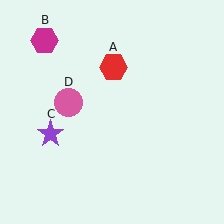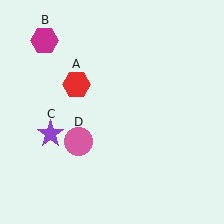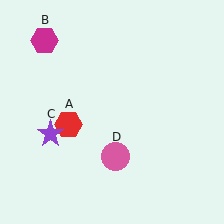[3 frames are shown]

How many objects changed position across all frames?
2 objects changed position: red hexagon (object A), pink circle (object D).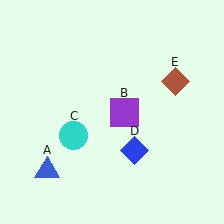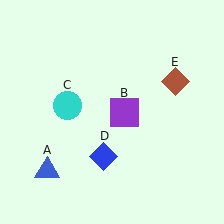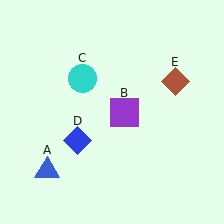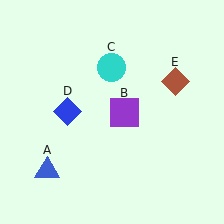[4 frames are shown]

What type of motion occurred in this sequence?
The cyan circle (object C), blue diamond (object D) rotated clockwise around the center of the scene.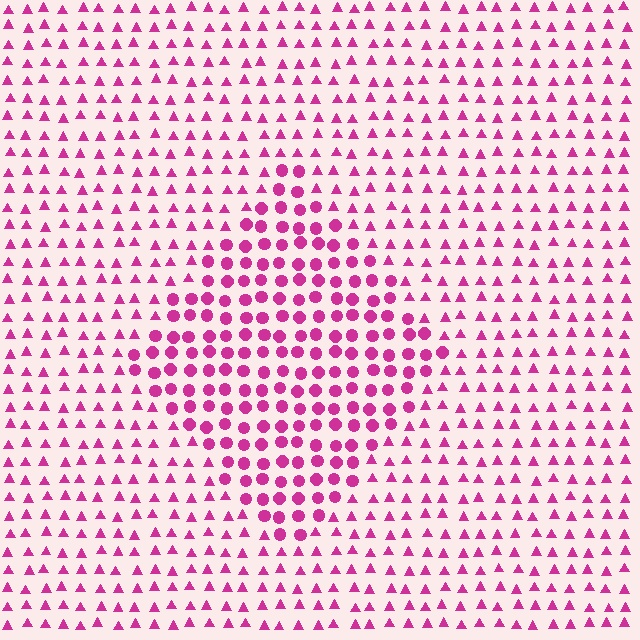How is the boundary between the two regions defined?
The boundary is defined by a change in element shape: circles inside vs. triangles outside. All elements share the same color and spacing.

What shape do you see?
I see a diamond.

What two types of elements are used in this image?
The image uses circles inside the diamond region and triangles outside it.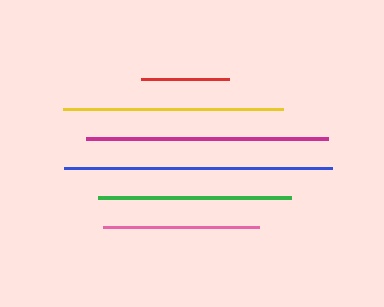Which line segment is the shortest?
The red line is the shortest at approximately 88 pixels.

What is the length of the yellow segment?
The yellow segment is approximately 220 pixels long.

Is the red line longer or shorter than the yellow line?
The yellow line is longer than the red line.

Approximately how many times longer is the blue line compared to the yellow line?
The blue line is approximately 1.2 times the length of the yellow line.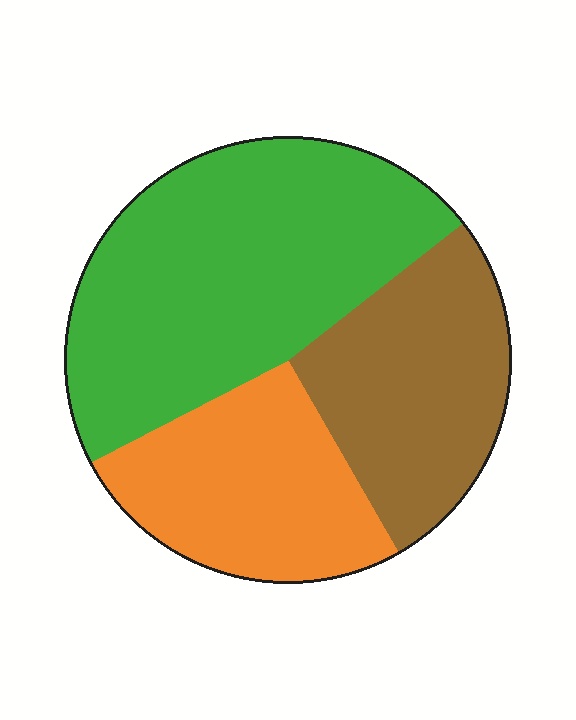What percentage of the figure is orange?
Orange covers around 25% of the figure.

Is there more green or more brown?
Green.